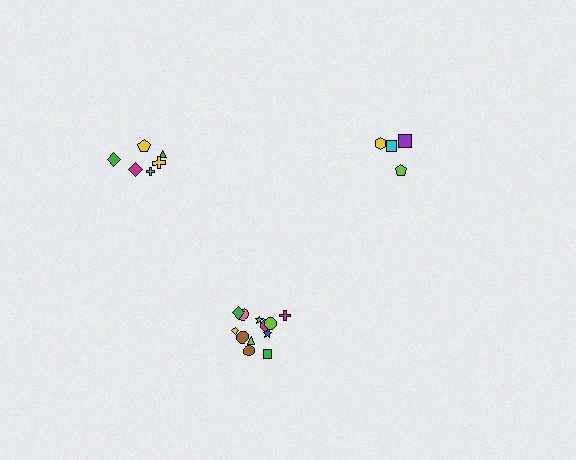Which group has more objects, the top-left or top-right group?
The top-left group.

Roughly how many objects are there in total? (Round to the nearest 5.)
Roughly 20 objects in total.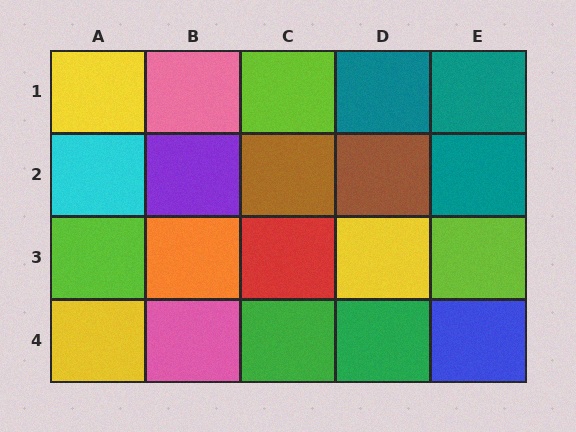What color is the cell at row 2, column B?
Purple.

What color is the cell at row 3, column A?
Lime.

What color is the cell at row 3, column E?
Lime.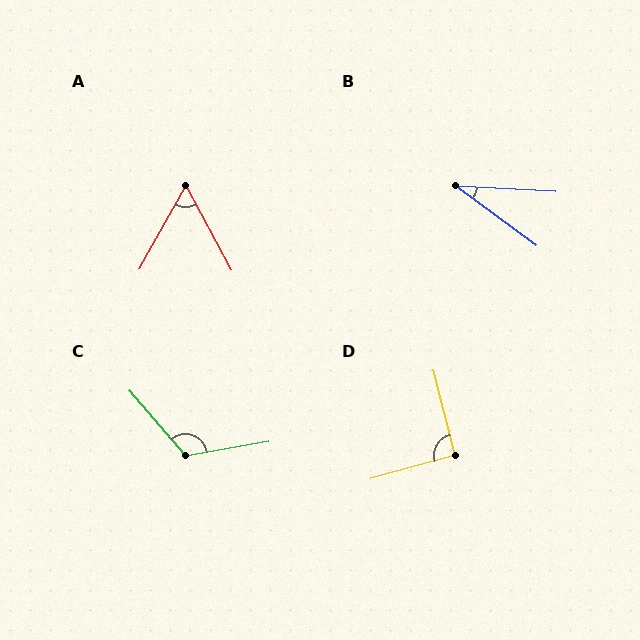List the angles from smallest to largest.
B (33°), A (58°), D (92°), C (120°).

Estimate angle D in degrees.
Approximately 92 degrees.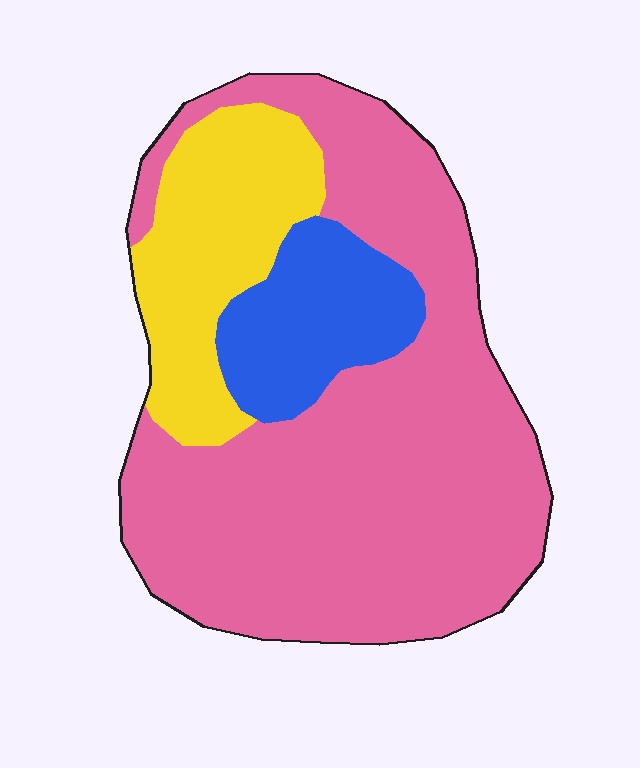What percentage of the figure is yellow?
Yellow takes up between a sixth and a third of the figure.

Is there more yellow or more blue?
Yellow.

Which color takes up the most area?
Pink, at roughly 65%.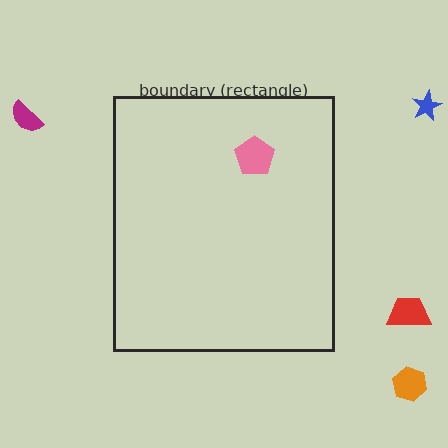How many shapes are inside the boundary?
1 inside, 4 outside.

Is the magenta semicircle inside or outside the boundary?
Outside.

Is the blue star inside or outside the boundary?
Outside.